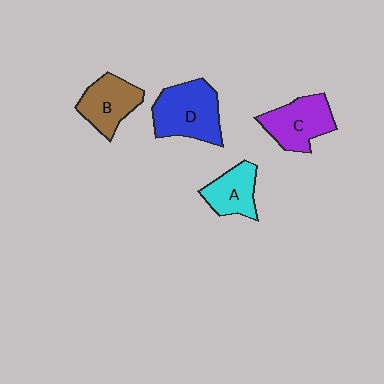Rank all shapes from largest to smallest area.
From largest to smallest: D (blue), C (purple), B (brown), A (cyan).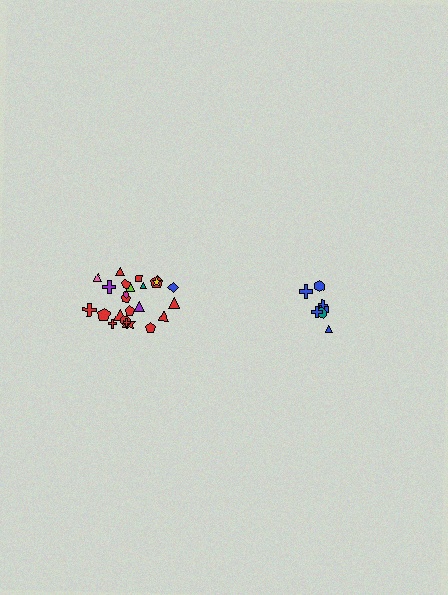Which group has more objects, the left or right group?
The left group.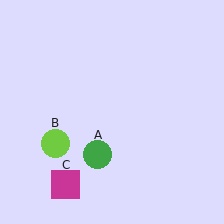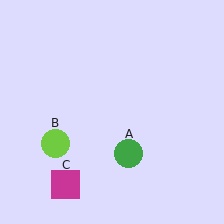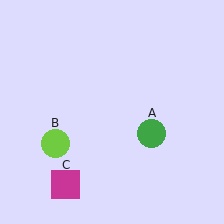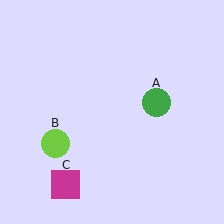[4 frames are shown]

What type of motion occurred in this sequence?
The green circle (object A) rotated counterclockwise around the center of the scene.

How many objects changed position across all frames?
1 object changed position: green circle (object A).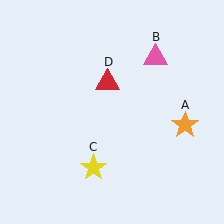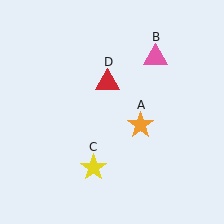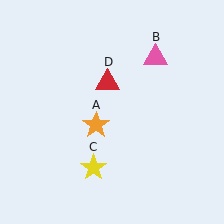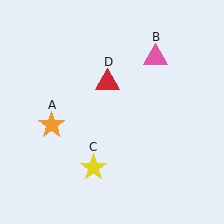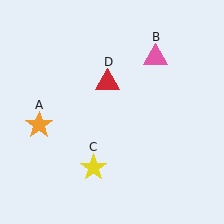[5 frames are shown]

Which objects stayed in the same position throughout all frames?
Pink triangle (object B) and yellow star (object C) and red triangle (object D) remained stationary.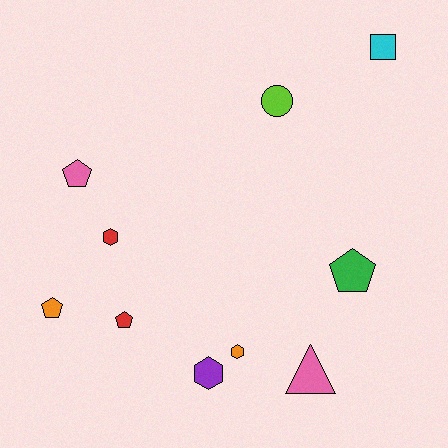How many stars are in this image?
There are no stars.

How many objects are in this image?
There are 10 objects.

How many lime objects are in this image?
There is 1 lime object.